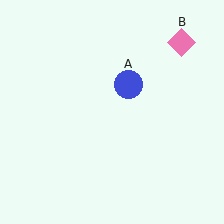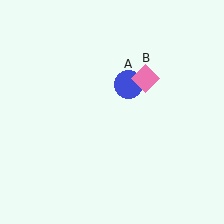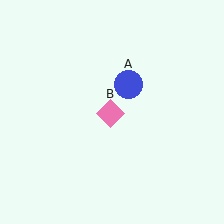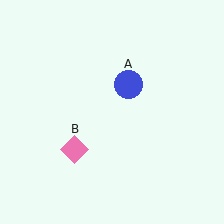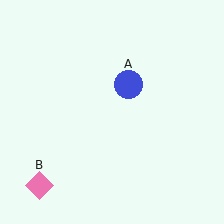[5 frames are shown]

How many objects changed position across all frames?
1 object changed position: pink diamond (object B).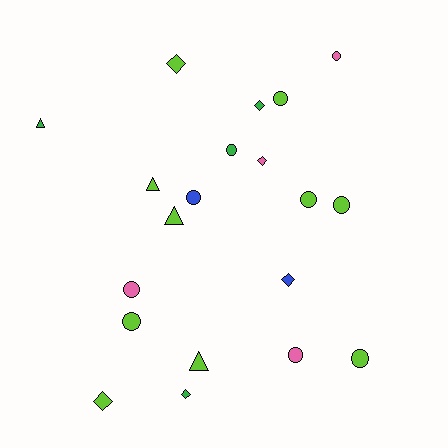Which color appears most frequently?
Lime, with 10 objects.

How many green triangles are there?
There is 1 green triangle.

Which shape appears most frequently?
Circle, with 10 objects.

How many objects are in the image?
There are 20 objects.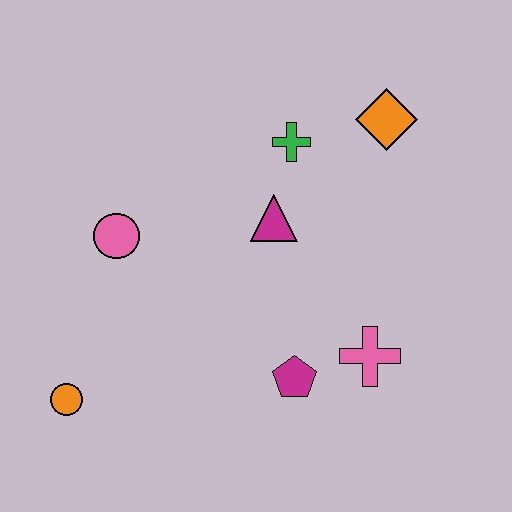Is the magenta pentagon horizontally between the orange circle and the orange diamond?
Yes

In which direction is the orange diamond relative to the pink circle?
The orange diamond is to the right of the pink circle.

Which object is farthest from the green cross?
The orange circle is farthest from the green cross.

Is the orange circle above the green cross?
No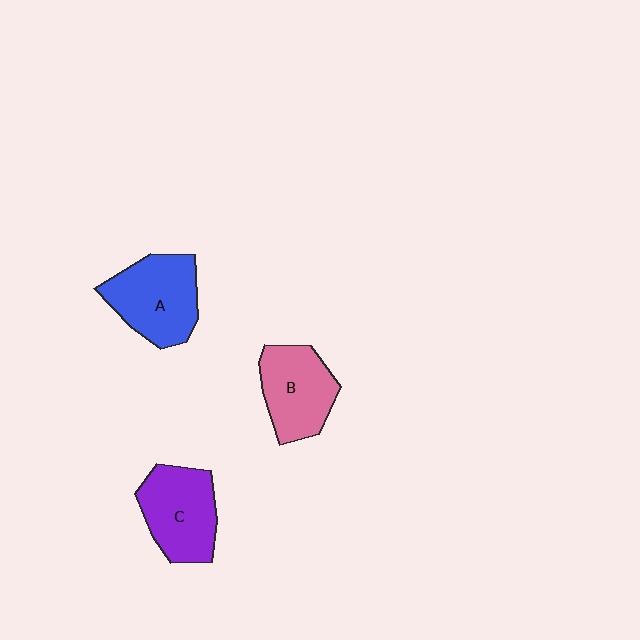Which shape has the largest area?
Shape A (blue).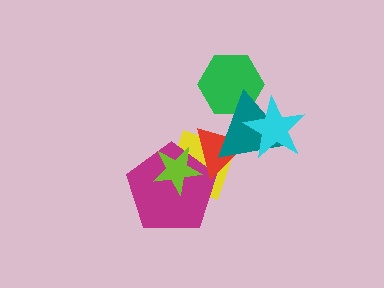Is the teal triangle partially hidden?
Yes, it is partially covered by another shape.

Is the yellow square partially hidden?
Yes, it is partially covered by another shape.